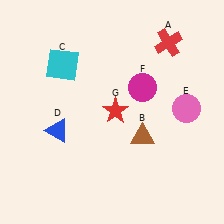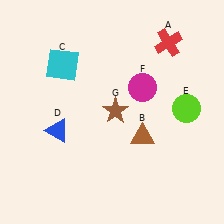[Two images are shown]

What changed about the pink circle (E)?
In Image 1, E is pink. In Image 2, it changed to lime.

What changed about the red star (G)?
In Image 1, G is red. In Image 2, it changed to brown.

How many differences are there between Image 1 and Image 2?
There are 2 differences between the two images.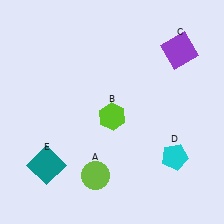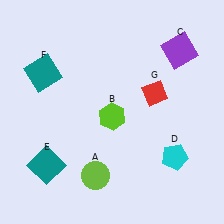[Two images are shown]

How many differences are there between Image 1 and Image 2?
There are 2 differences between the two images.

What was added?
A teal square (F), a red diamond (G) were added in Image 2.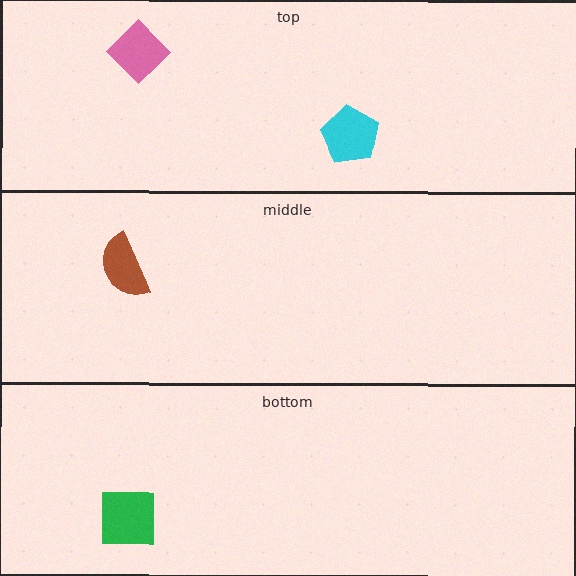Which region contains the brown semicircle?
The middle region.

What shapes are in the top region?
The pink diamond, the cyan pentagon.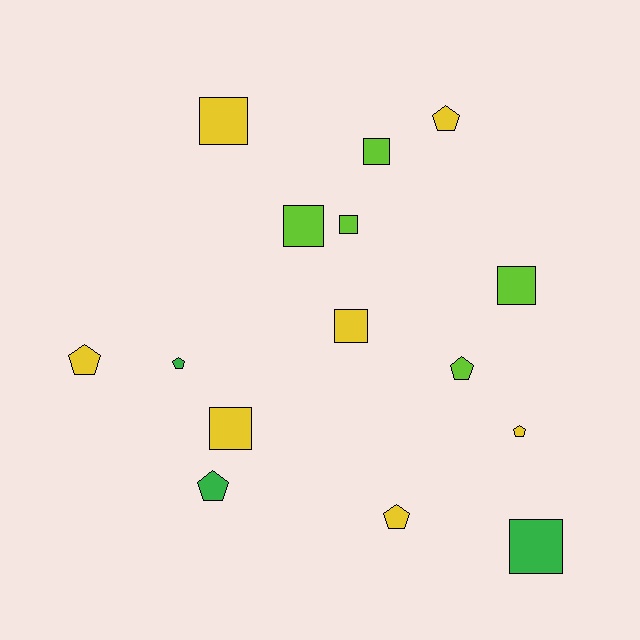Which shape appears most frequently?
Square, with 8 objects.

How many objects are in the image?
There are 15 objects.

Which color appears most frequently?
Yellow, with 7 objects.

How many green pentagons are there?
There are 2 green pentagons.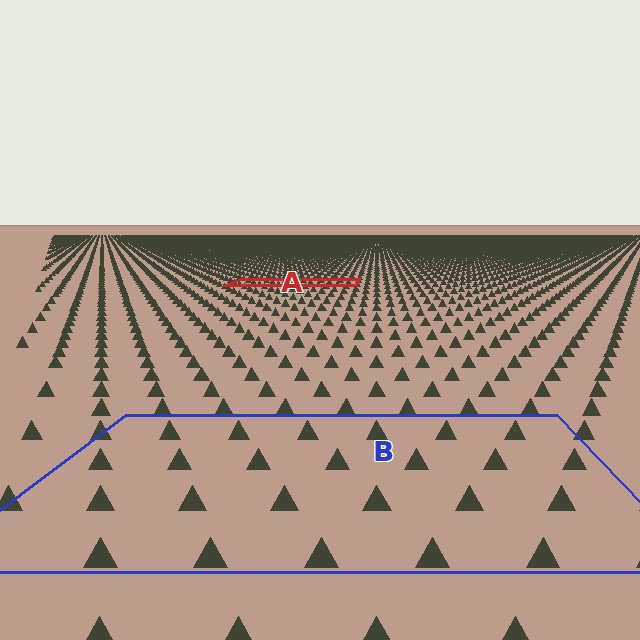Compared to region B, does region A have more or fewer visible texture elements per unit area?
Region A has more texture elements per unit area — they are packed more densely because it is farther away.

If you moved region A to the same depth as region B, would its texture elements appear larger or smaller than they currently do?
They would appear larger. At a closer depth, the same texture elements are projected at a bigger on-screen size.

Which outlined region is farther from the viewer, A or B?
Region A is farther from the viewer — the texture elements inside it appear smaller and more densely packed.